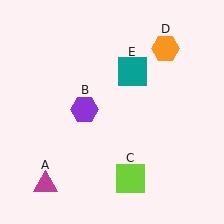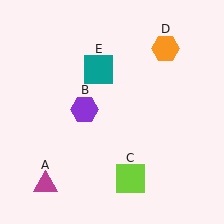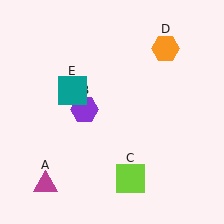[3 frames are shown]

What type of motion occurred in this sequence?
The teal square (object E) rotated counterclockwise around the center of the scene.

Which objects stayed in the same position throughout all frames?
Magenta triangle (object A) and purple hexagon (object B) and lime square (object C) and orange hexagon (object D) remained stationary.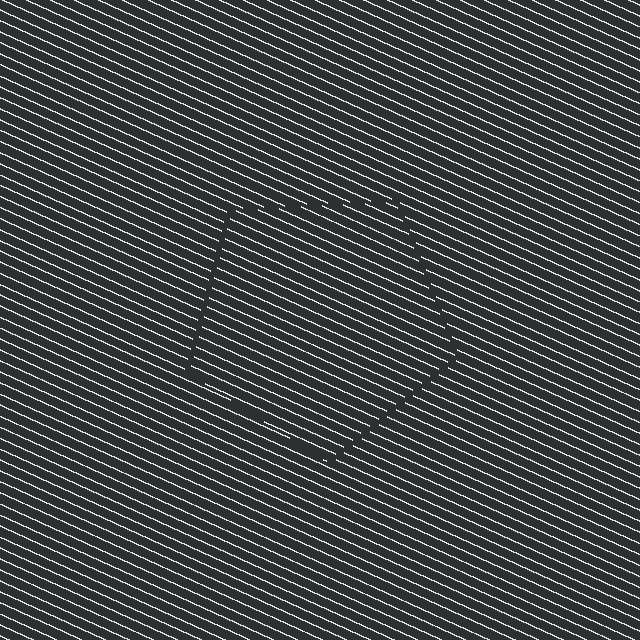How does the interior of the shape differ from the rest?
The interior of the shape contains the same grating, shifted by half a period — the contour is defined by the phase discontinuity where line-ends from the inner and outer gratings abut.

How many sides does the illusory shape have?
5 sides — the line-ends trace a pentagon.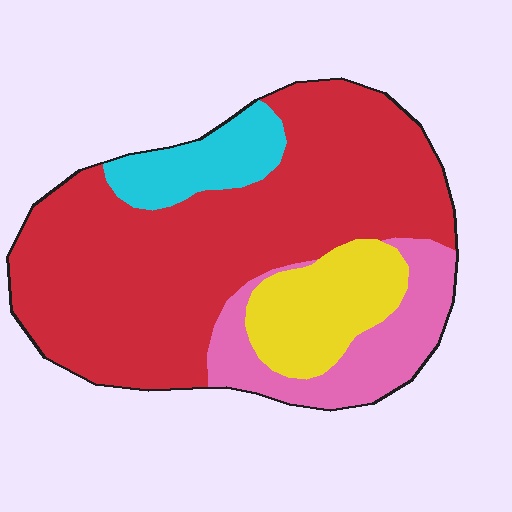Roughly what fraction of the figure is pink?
Pink covers roughly 15% of the figure.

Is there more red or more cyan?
Red.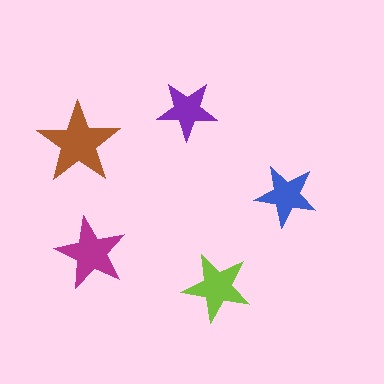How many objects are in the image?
There are 5 objects in the image.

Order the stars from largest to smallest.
the brown one, the magenta one, the lime one, the blue one, the purple one.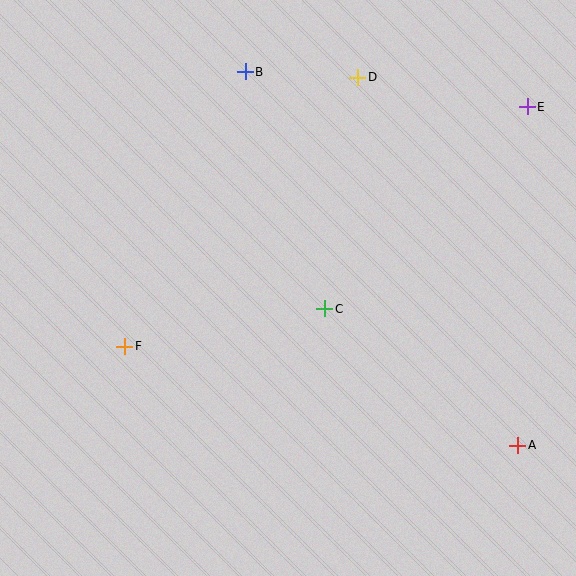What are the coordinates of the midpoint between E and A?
The midpoint between E and A is at (522, 276).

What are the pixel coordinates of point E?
Point E is at (527, 107).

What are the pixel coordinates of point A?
Point A is at (518, 445).